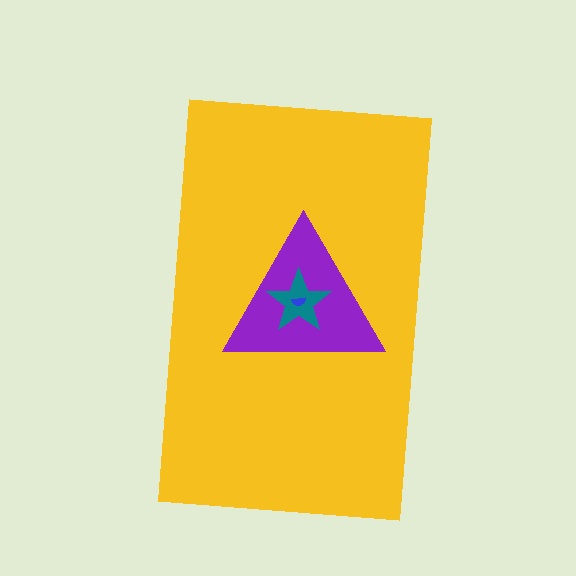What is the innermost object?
The blue semicircle.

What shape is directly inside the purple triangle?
The teal star.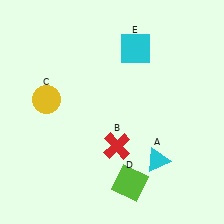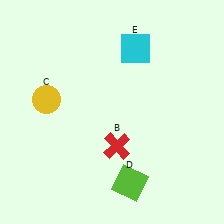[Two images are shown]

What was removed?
The cyan triangle (A) was removed in Image 2.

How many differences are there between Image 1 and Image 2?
There is 1 difference between the two images.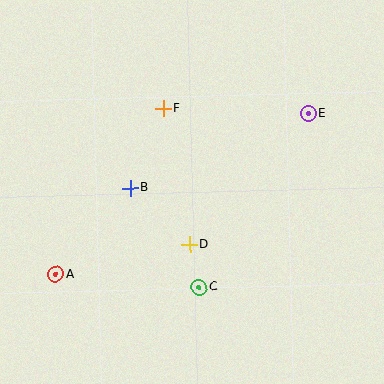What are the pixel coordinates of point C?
Point C is at (199, 287).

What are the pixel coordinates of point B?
Point B is at (130, 188).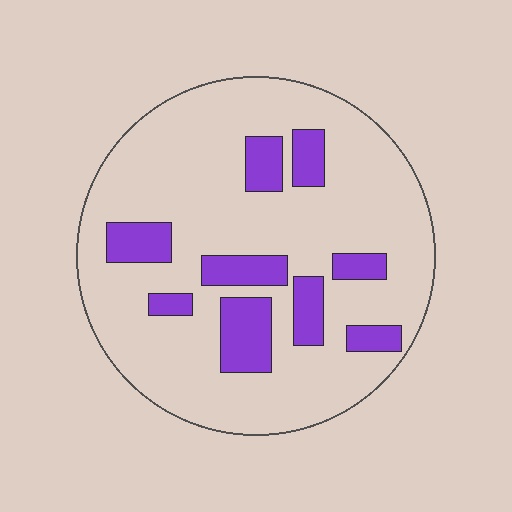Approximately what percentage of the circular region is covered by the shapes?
Approximately 20%.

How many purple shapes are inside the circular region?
9.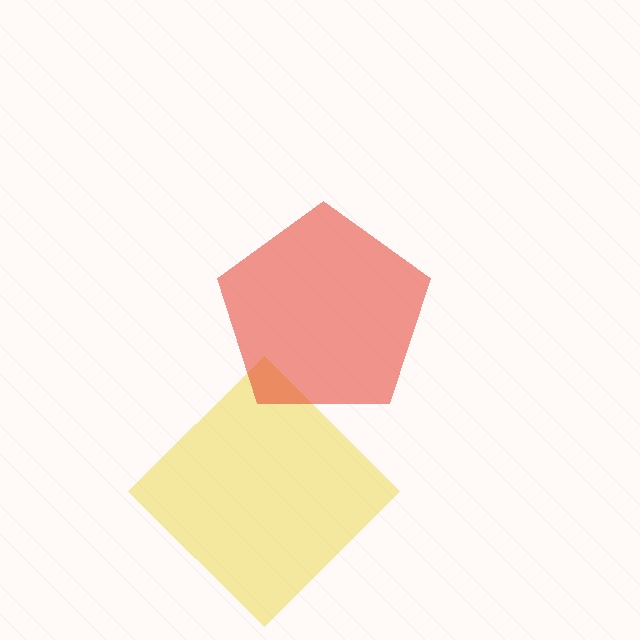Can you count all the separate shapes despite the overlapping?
Yes, there are 2 separate shapes.